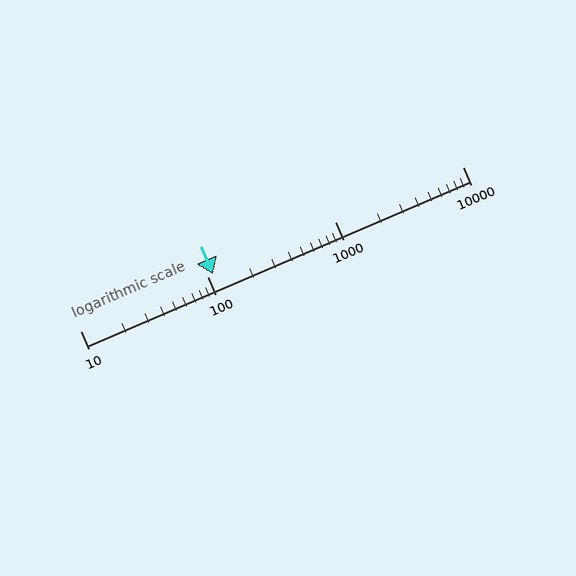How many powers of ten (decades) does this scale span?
The scale spans 3 decades, from 10 to 10000.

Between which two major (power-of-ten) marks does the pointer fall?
The pointer is between 100 and 1000.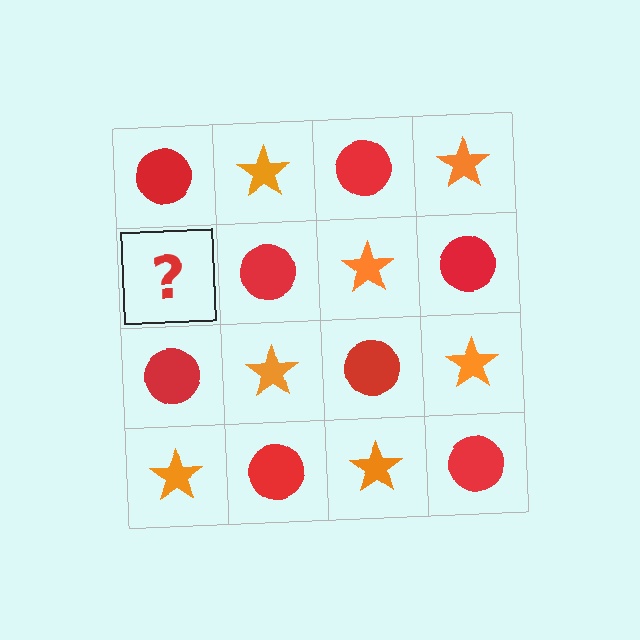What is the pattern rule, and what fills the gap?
The rule is that it alternates red circle and orange star in a checkerboard pattern. The gap should be filled with an orange star.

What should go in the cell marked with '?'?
The missing cell should contain an orange star.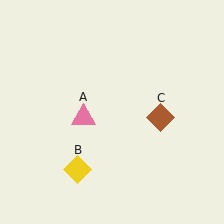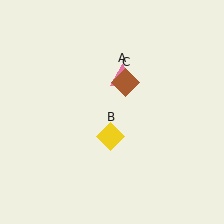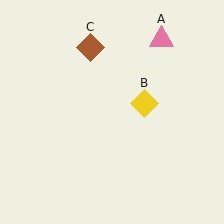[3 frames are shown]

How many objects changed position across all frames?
3 objects changed position: pink triangle (object A), yellow diamond (object B), brown diamond (object C).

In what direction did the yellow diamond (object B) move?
The yellow diamond (object B) moved up and to the right.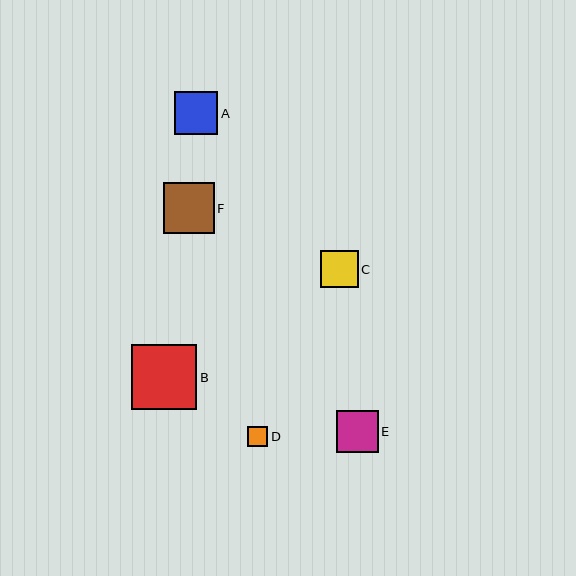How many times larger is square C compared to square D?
Square C is approximately 1.9 times the size of square D.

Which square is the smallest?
Square D is the smallest with a size of approximately 20 pixels.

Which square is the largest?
Square B is the largest with a size of approximately 65 pixels.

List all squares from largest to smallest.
From largest to smallest: B, F, A, E, C, D.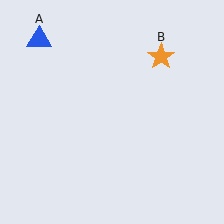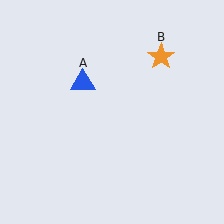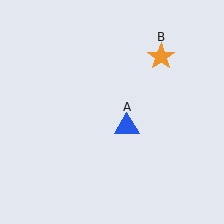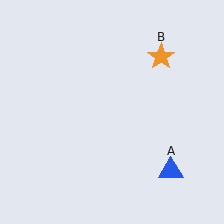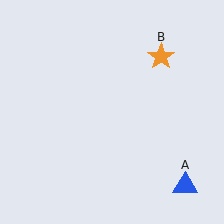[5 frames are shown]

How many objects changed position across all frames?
1 object changed position: blue triangle (object A).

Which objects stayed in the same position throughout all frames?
Orange star (object B) remained stationary.